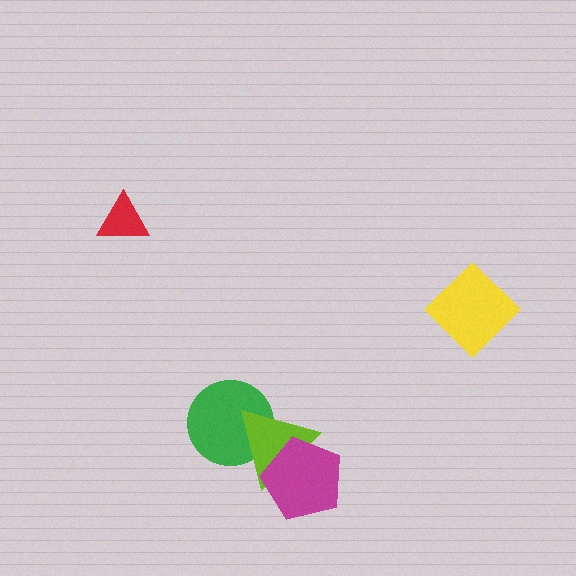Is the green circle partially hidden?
Yes, it is partially covered by another shape.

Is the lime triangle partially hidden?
Yes, it is partially covered by another shape.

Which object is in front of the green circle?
The lime triangle is in front of the green circle.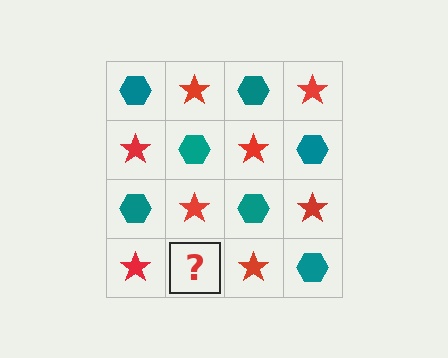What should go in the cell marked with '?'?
The missing cell should contain a teal hexagon.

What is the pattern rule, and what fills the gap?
The rule is that it alternates teal hexagon and red star in a checkerboard pattern. The gap should be filled with a teal hexagon.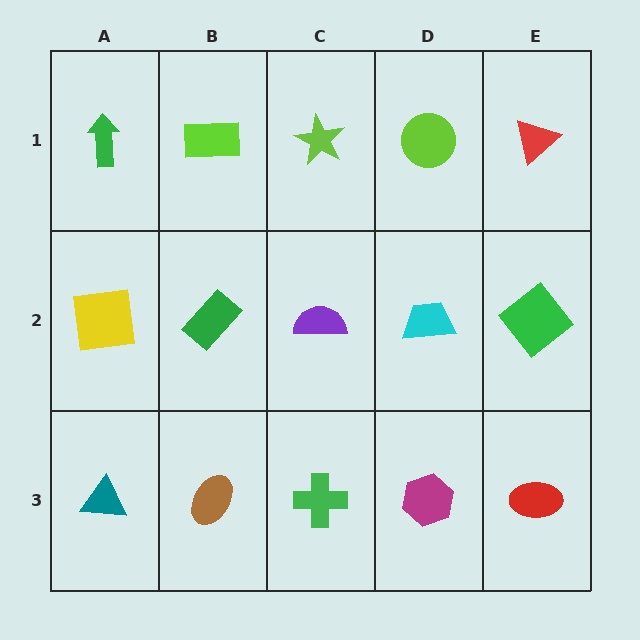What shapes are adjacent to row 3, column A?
A yellow square (row 2, column A), a brown ellipse (row 3, column B).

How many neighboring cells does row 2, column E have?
3.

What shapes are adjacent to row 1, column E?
A green diamond (row 2, column E), a lime circle (row 1, column D).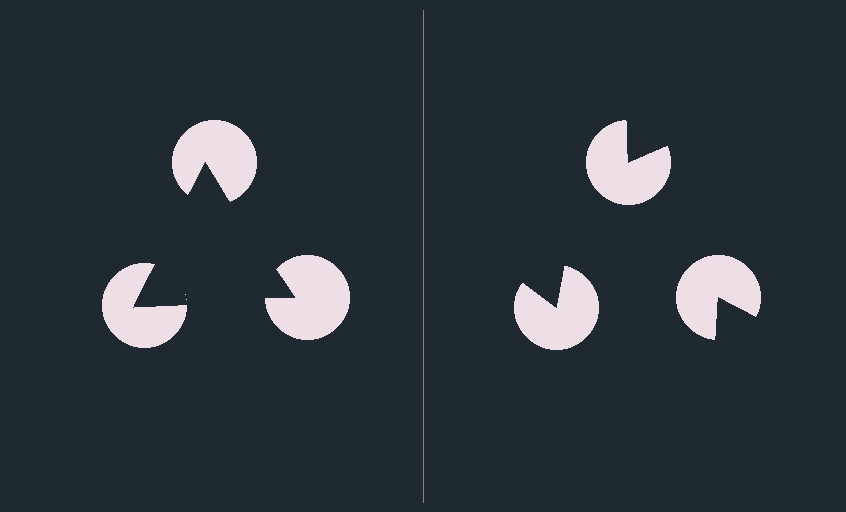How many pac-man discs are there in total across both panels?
6 — 3 on each side.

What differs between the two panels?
The pac-man discs are positioned identically on both sides; only the wedge orientations differ. On the left they align to a triangle; on the right they are misaligned.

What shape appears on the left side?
An illusory triangle.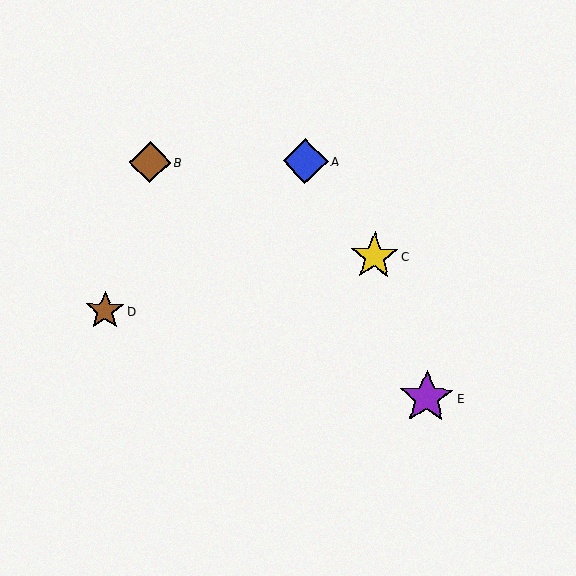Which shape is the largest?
The purple star (labeled E) is the largest.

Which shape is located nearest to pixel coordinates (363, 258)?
The yellow star (labeled C) at (374, 256) is nearest to that location.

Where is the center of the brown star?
The center of the brown star is at (105, 311).